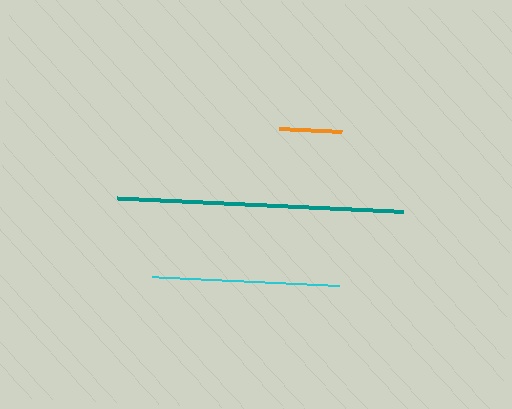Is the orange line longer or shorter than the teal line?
The teal line is longer than the orange line.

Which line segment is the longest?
The teal line is the longest at approximately 286 pixels.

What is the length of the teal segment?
The teal segment is approximately 286 pixels long.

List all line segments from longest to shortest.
From longest to shortest: teal, cyan, orange.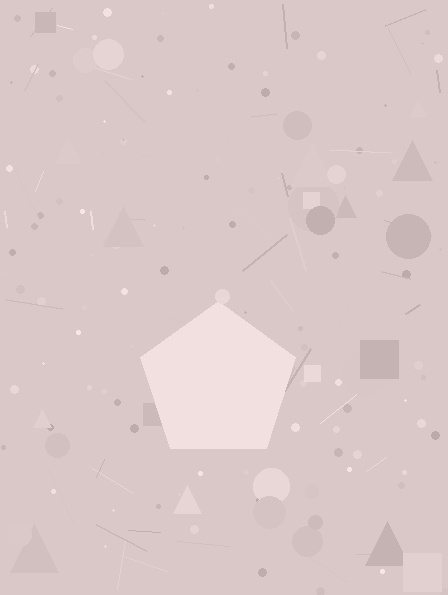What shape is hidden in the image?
A pentagon is hidden in the image.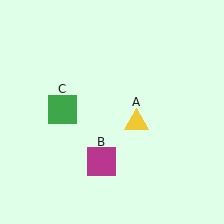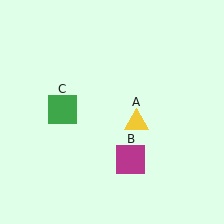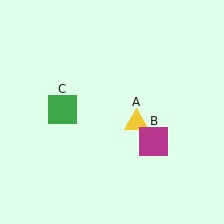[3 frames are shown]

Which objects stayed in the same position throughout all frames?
Yellow triangle (object A) and green square (object C) remained stationary.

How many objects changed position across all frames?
1 object changed position: magenta square (object B).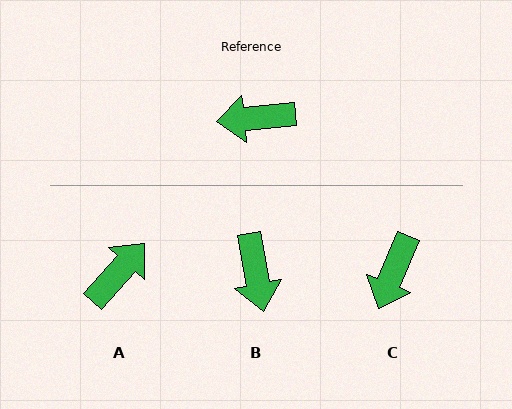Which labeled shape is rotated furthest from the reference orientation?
A, about 137 degrees away.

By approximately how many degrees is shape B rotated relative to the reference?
Approximately 95 degrees counter-clockwise.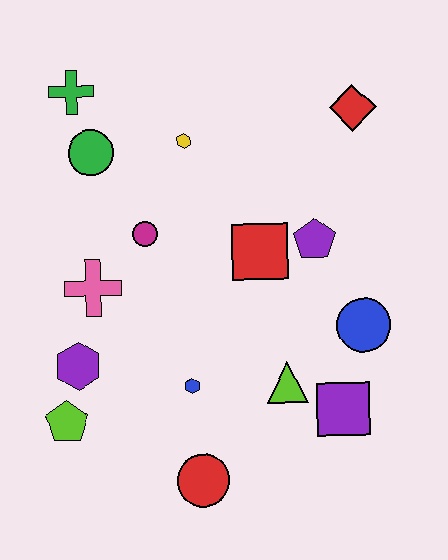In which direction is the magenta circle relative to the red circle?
The magenta circle is above the red circle.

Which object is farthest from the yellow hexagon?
The red circle is farthest from the yellow hexagon.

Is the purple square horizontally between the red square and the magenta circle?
No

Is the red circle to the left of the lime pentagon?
No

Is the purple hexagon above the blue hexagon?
Yes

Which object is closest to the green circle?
The green cross is closest to the green circle.